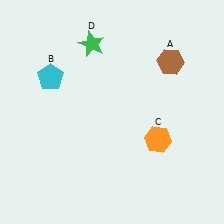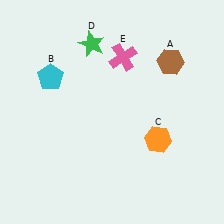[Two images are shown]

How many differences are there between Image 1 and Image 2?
There is 1 difference between the two images.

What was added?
A pink cross (E) was added in Image 2.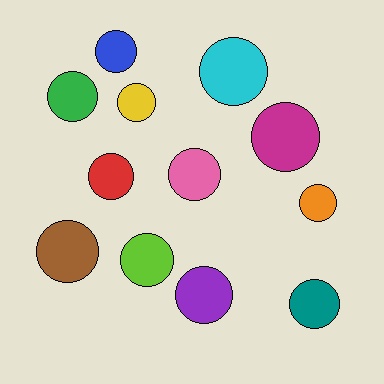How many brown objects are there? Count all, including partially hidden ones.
There is 1 brown object.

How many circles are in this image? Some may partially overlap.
There are 12 circles.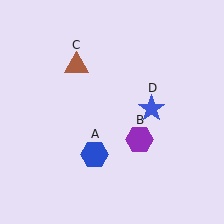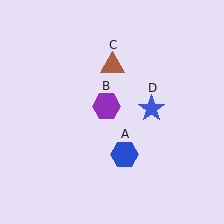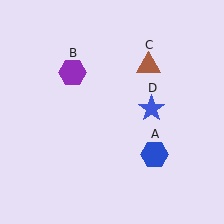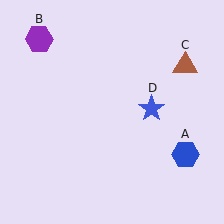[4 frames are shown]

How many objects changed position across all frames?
3 objects changed position: blue hexagon (object A), purple hexagon (object B), brown triangle (object C).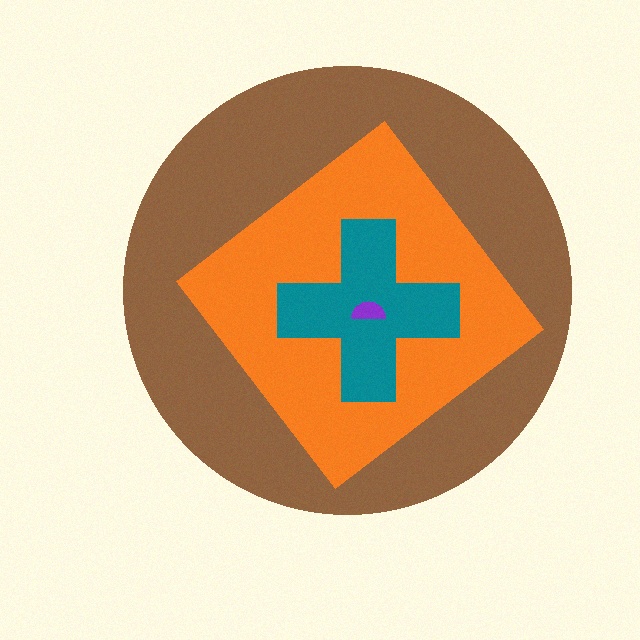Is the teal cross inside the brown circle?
Yes.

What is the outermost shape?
The brown circle.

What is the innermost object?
The purple semicircle.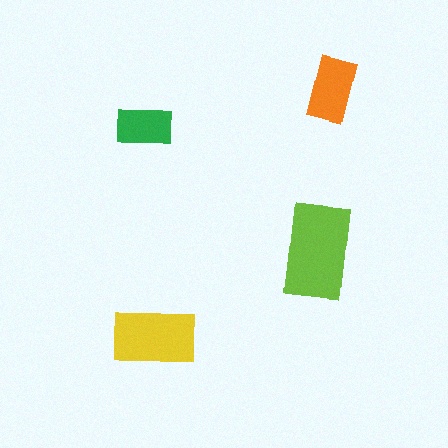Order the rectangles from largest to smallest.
the lime one, the yellow one, the orange one, the green one.